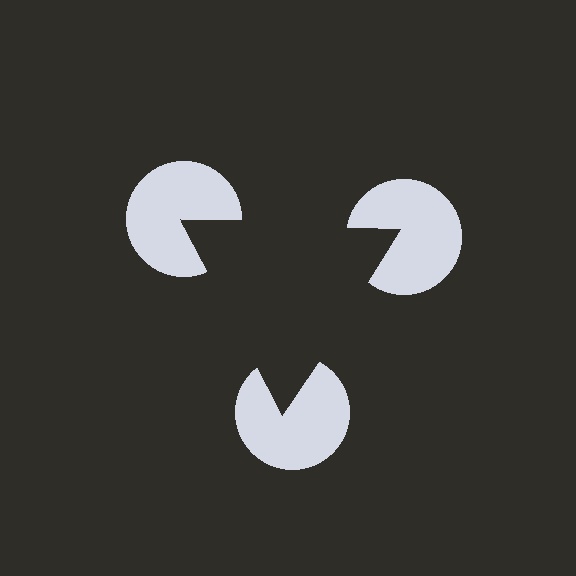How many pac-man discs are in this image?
There are 3 — one at each vertex of the illusory triangle.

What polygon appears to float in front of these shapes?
An illusory triangle — its edges are inferred from the aligned wedge cuts in the pac-man discs, not physically drawn.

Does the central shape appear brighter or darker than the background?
It typically appears slightly darker than the background, even though no actual brightness change is drawn.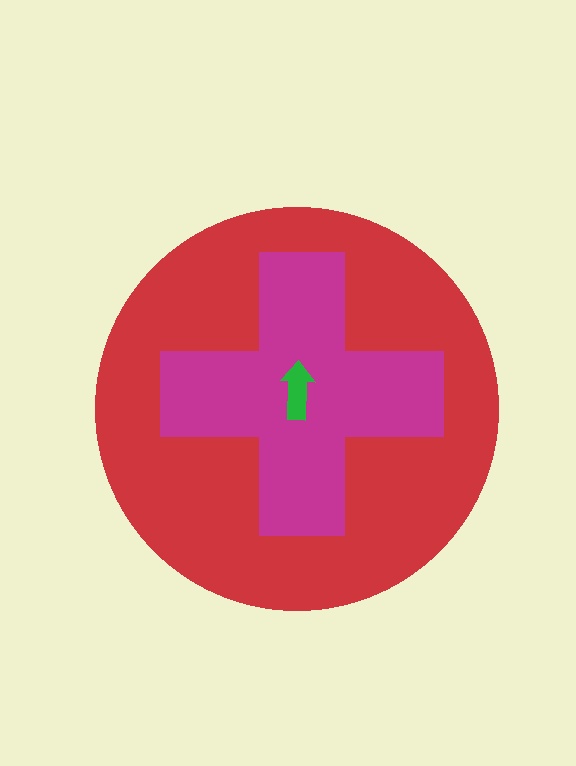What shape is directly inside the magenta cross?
The green arrow.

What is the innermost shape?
The green arrow.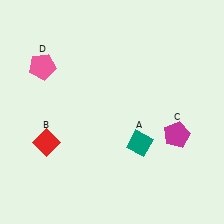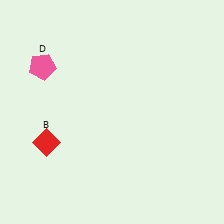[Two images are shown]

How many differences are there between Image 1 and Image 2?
There are 2 differences between the two images.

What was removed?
The teal diamond (A), the magenta pentagon (C) were removed in Image 2.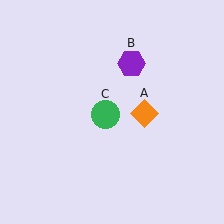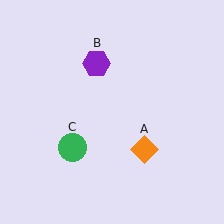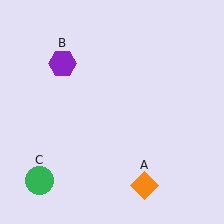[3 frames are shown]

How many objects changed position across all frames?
3 objects changed position: orange diamond (object A), purple hexagon (object B), green circle (object C).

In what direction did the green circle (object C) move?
The green circle (object C) moved down and to the left.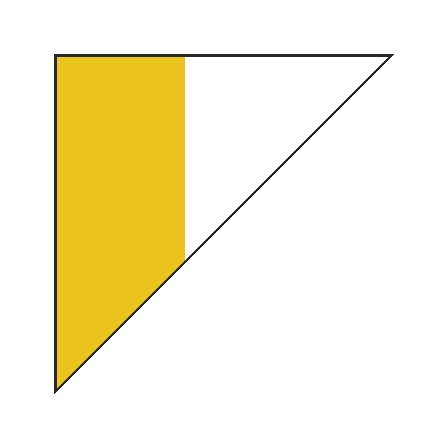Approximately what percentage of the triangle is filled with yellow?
Approximately 60%.